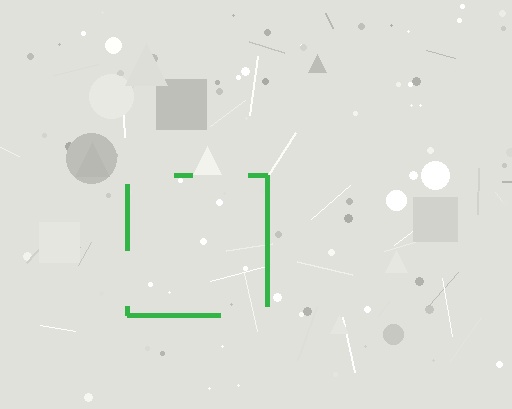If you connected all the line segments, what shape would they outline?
They would outline a square.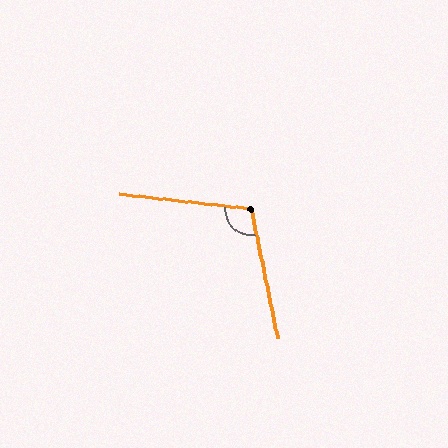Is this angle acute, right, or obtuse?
It is obtuse.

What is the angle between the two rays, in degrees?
Approximately 108 degrees.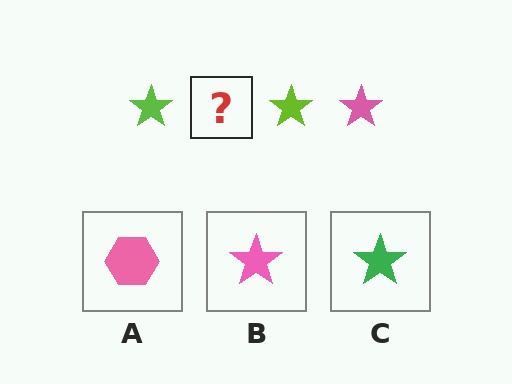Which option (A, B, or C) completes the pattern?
B.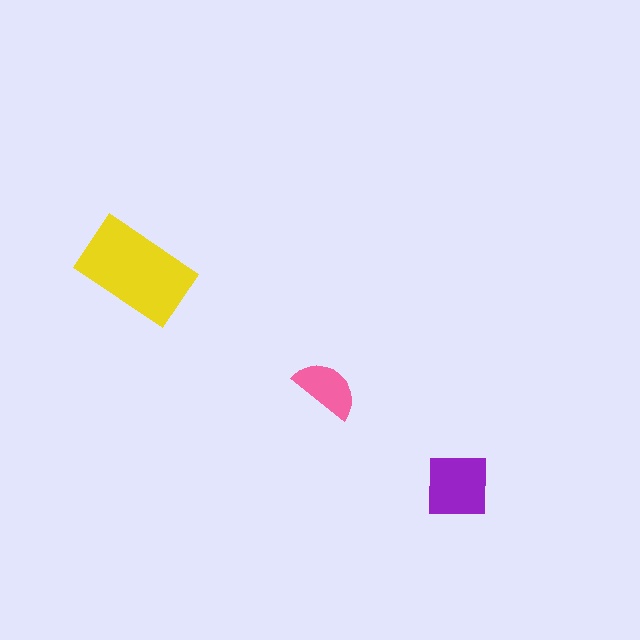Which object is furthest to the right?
The purple square is rightmost.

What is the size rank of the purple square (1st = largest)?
2nd.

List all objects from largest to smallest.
The yellow rectangle, the purple square, the pink semicircle.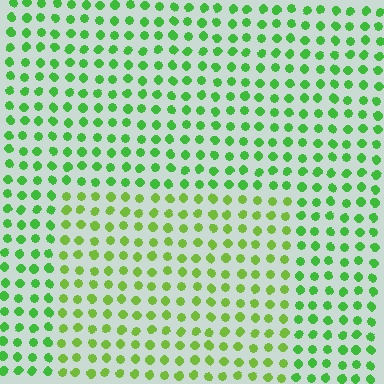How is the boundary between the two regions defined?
The boundary is defined purely by a slight shift in hue (about 25 degrees). Spacing, size, and orientation are identical on both sides.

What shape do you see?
I see a rectangle.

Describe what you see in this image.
The image is filled with small green elements in a uniform arrangement. A rectangle-shaped region is visible where the elements are tinted to a slightly different hue, forming a subtle color boundary.